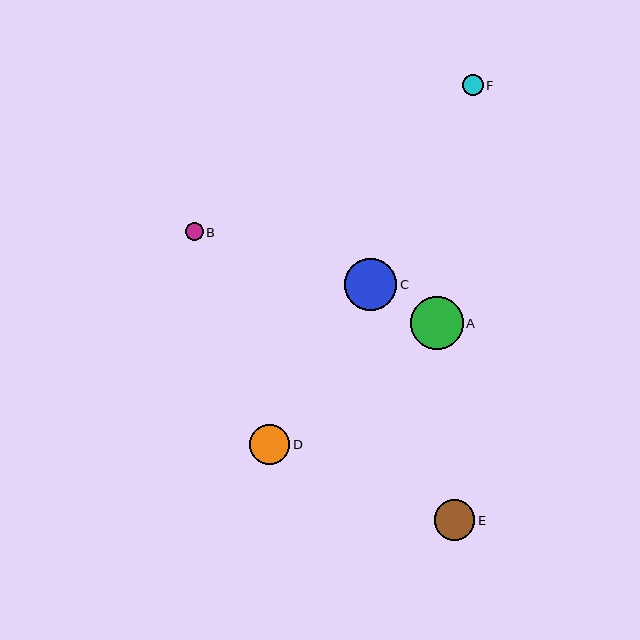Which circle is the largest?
Circle A is the largest with a size of approximately 53 pixels.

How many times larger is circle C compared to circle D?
Circle C is approximately 1.3 times the size of circle D.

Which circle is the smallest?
Circle B is the smallest with a size of approximately 17 pixels.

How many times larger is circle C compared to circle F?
Circle C is approximately 2.5 times the size of circle F.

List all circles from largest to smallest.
From largest to smallest: A, C, D, E, F, B.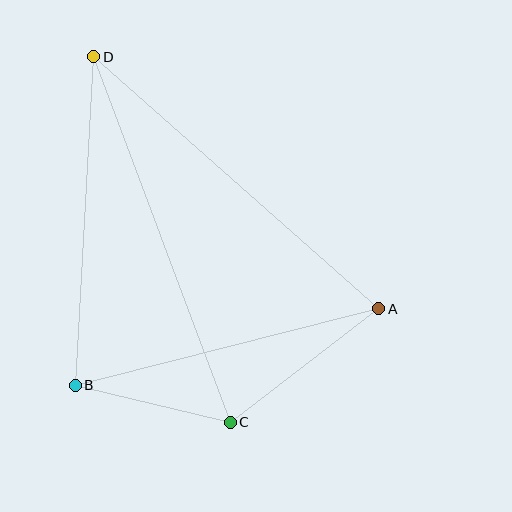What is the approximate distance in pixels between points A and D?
The distance between A and D is approximately 381 pixels.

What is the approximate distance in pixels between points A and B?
The distance between A and B is approximately 313 pixels.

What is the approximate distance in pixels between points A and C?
The distance between A and C is approximately 187 pixels.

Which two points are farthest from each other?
Points C and D are farthest from each other.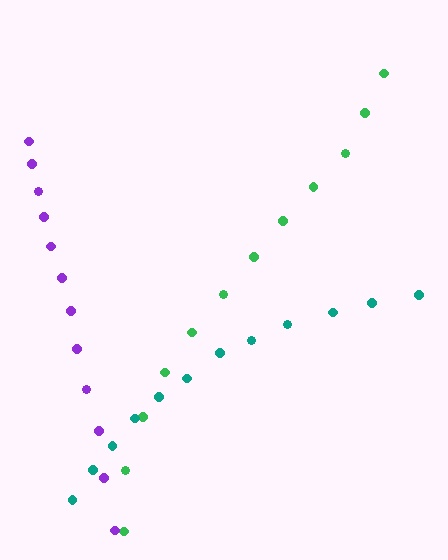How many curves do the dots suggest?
There are 3 distinct paths.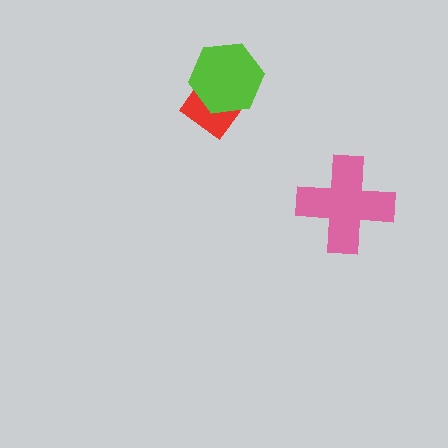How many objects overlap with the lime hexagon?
1 object overlaps with the lime hexagon.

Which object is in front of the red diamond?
The lime hexagon is in front of the red diamond.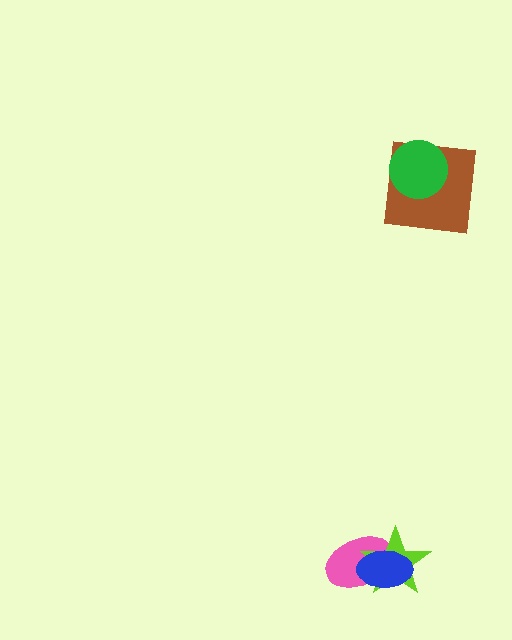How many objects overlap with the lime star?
2 objects overlap with the lime star.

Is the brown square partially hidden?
Yes, it is partially covered by another shape.